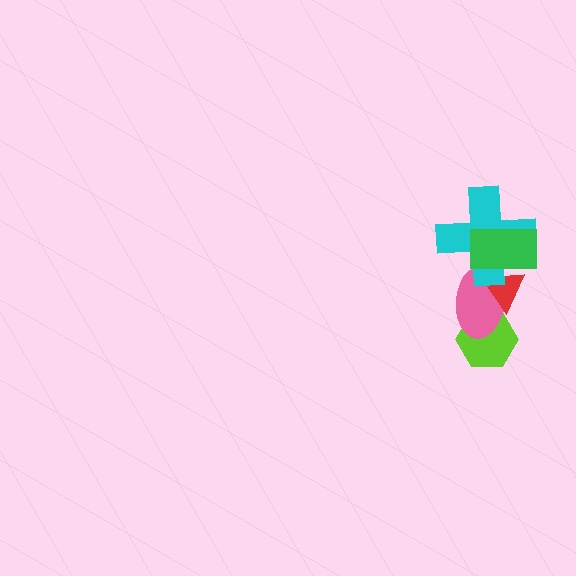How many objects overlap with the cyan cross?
3 objects overlap with the cyan cross.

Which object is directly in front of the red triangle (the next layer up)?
The cyan cross is directly in front of the red triangle.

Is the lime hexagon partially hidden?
Yes, it is partially covered by another shape.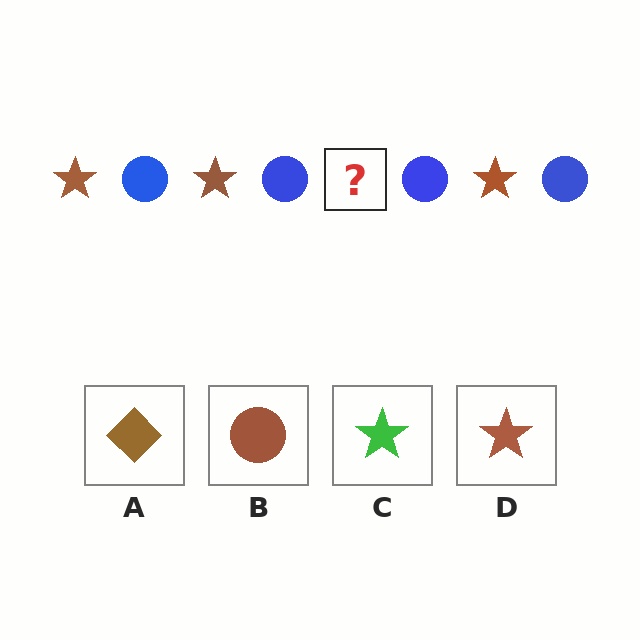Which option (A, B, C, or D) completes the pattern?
D.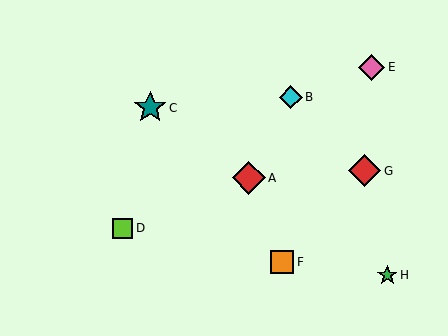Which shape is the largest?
The red diamond (labeled A) is the largest.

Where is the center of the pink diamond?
The center of the pink diamond is at (372, 67).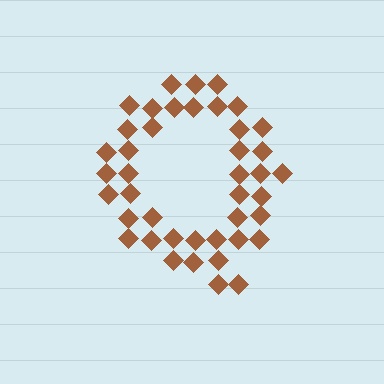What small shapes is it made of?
It is made of small diamonds.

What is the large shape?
The large shape is the letter Q.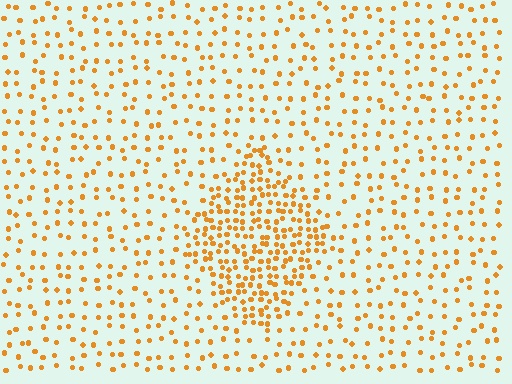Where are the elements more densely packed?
The elements are more densely packed inside the diamond boundary.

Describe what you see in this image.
The image contains small orange elements arranged at two different densities. A diamond-shaped region is visible where the elements are more densely packed than the surrounding area.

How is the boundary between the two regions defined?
The boundary is defined by a change in element density (approximately 2.6x ratio). All elements are the same color, size, and shape.